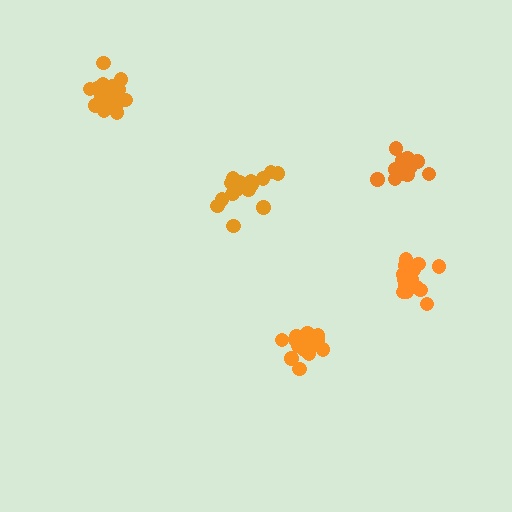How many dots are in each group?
Group 1: 18 dots, Group 2: 17 dots, Group 3: 16 dots, Group 4: 15 dots, Group 5: 16 dots (82 total).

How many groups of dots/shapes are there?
There are 5 groups.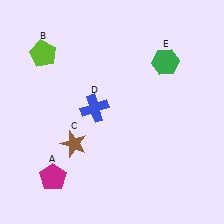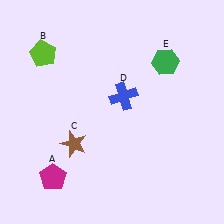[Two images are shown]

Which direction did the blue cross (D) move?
The blue cross (D) moved right.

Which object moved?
The blue cross (D) moved right.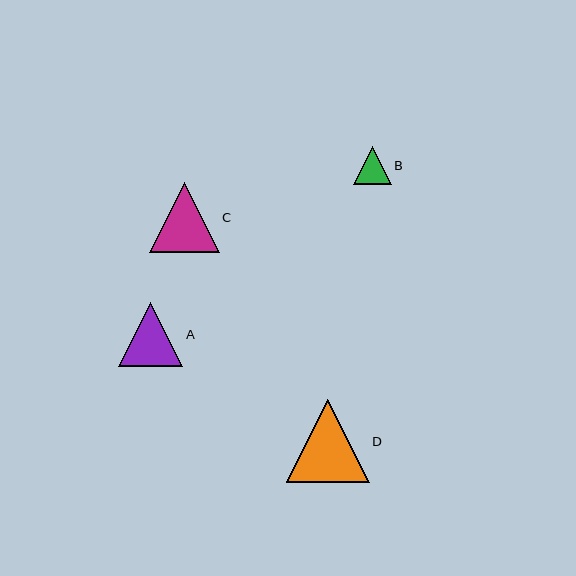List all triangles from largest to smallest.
From largest to smallest: D, C, A, B.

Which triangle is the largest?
Triangle D is the largest with a size of approximately 83 pixels.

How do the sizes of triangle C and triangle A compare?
Triangle C and triangle A are approximately the same size.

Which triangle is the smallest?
Triangle B is the smallest with a size of approximately 38 pixels.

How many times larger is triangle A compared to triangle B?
Triangle A is approximately 1.7 times the size of triangle B.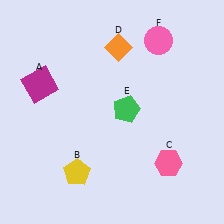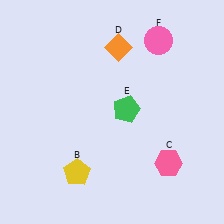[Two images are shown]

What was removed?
The magenta square (A) was removed in Image 2.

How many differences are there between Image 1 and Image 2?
There is 1 difference between the two images.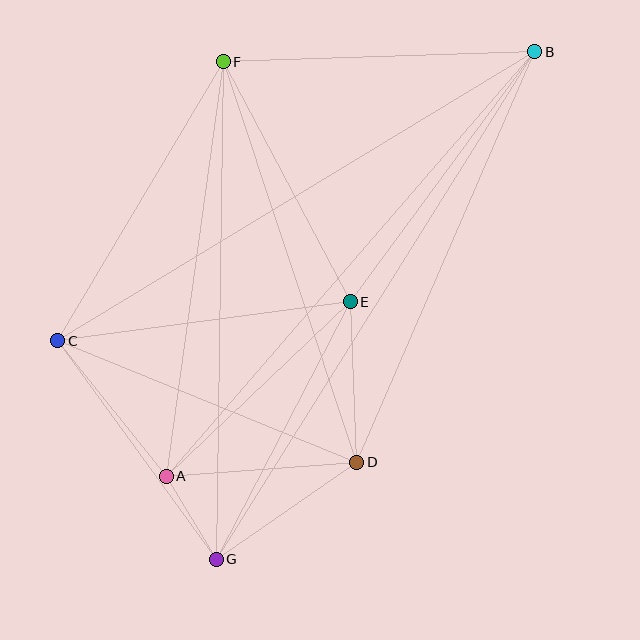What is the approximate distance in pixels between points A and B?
The distance between A and B is approximately 562 pixels.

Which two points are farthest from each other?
Points B and G are farthest from each other.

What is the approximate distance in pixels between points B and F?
The distance between B and F is approximately 311 pixels.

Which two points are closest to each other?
Points A and G are closest to each other.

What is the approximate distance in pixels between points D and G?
The distance between D and G is approximately 171 pixels.